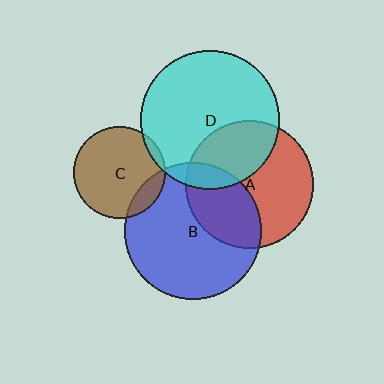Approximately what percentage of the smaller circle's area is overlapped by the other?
Approximately 35%.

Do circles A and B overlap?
Yes.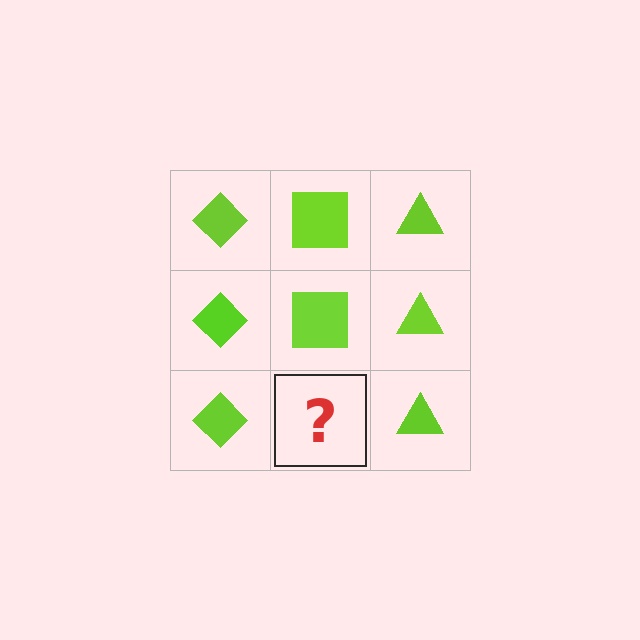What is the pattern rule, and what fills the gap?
The rule is that each column has a consistent shape. The gap should be filled with a lime square.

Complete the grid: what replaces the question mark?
The question mark should be replaced with a lime square.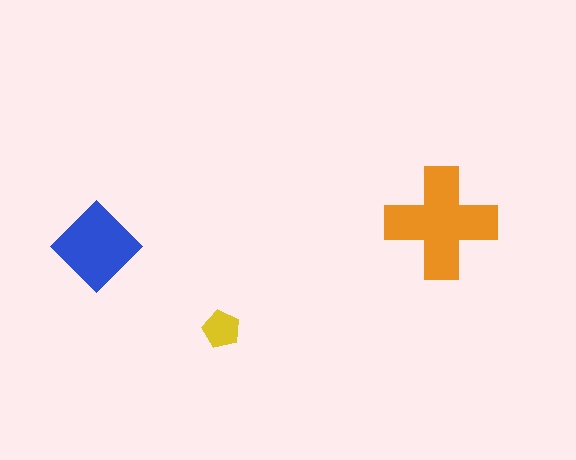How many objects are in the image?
There are 3 objects in the image.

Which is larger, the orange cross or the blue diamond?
The orange cross.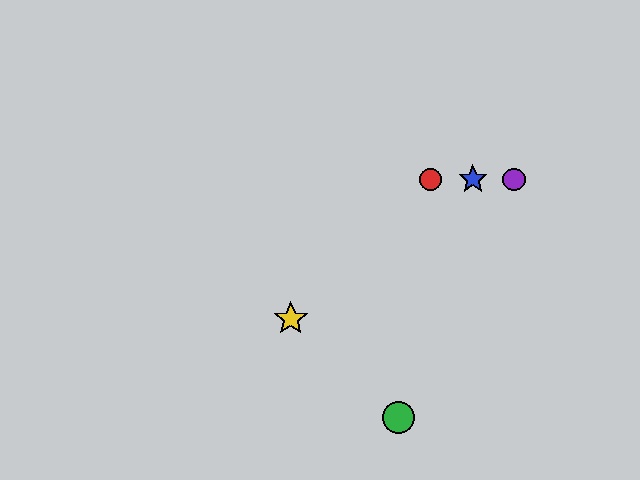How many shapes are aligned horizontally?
3 shapes (the red circle, the blue star, the purple circle) are aligned horizontally.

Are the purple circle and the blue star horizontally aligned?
Yes, both are at y≈179.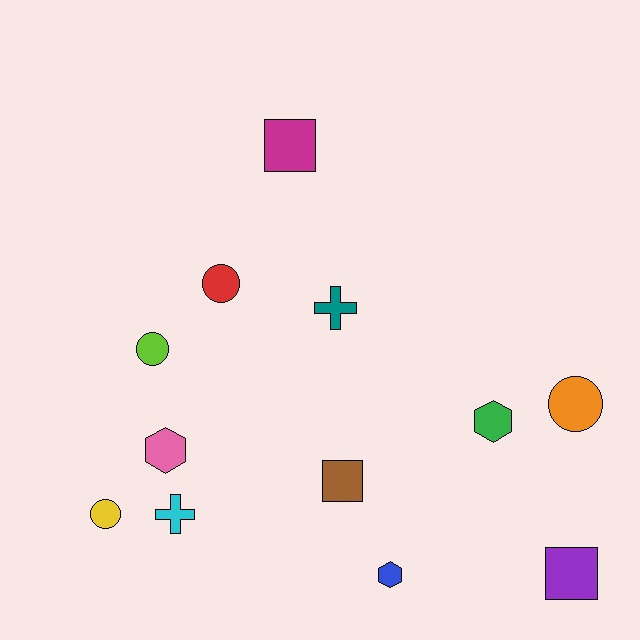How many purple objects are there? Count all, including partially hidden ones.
There is 1 purple object.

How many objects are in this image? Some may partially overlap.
There are 12 objects.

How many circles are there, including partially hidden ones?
There are 4 circles.